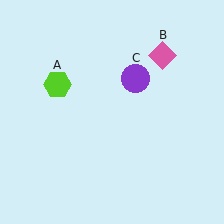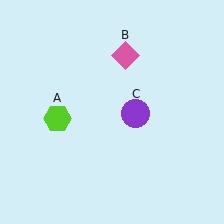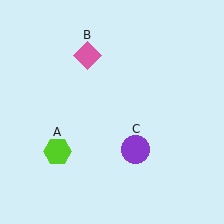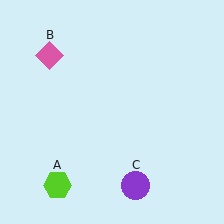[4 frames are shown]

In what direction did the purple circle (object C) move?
The purple circle (object C) moved down.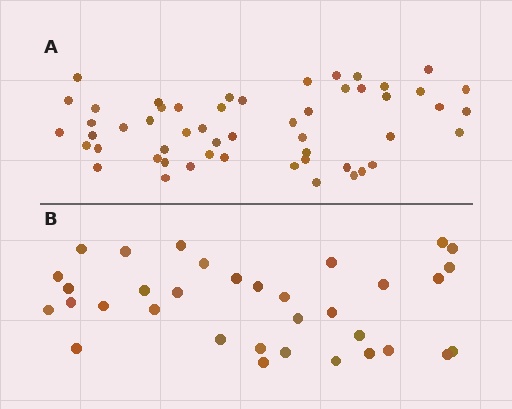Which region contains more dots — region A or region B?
Region A (the top region) has more dots.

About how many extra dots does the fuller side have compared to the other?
Region A has approximately 20 more dots than region B.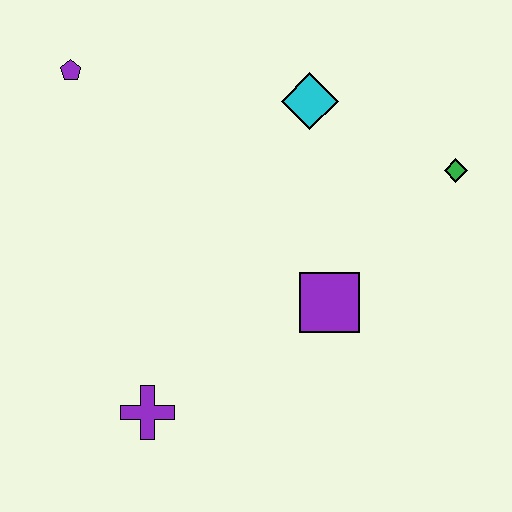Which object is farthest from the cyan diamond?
The purple cross is farthest from the cyan diamond.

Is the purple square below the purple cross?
No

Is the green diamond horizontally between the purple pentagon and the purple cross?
No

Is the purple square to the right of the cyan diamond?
Yes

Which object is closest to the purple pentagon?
The cyan diamond is closest to the purple pentagon.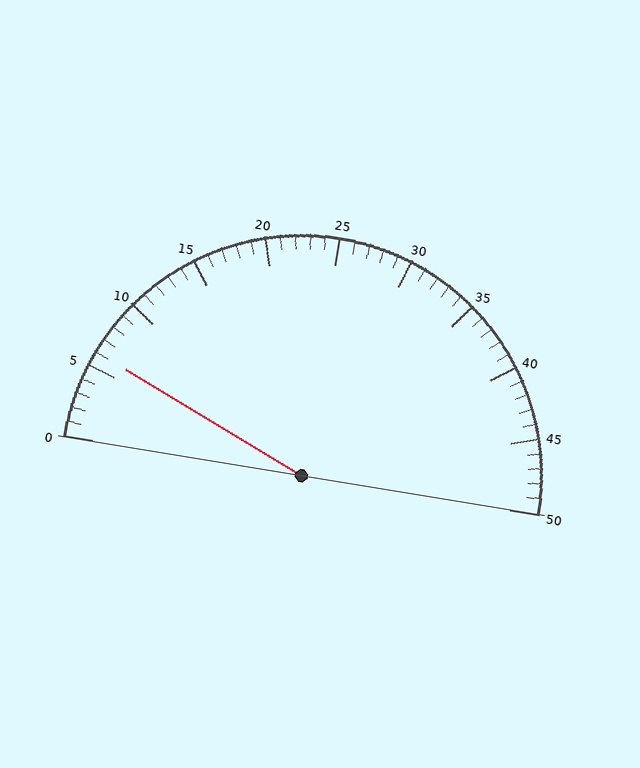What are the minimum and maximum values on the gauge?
The gauge ranges from 0 to 50.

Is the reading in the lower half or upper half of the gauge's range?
The reading is in the lower half of the range (0 to 50).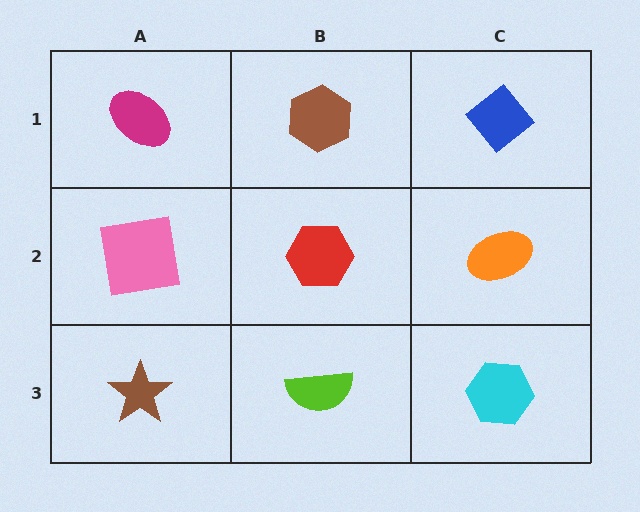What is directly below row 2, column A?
A brown star.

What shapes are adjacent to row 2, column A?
A magenta ellipse (row 1, column A), a brown star (row 3, column A), a red hexagon (row 2, column B).